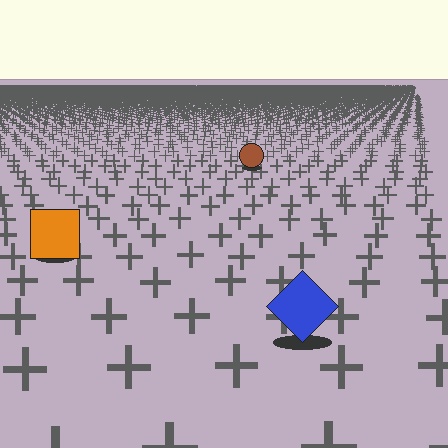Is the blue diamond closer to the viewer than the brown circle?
Yes. The blue diamond is closer — you can tell from the texture gradient: the ground texture is coarser near it.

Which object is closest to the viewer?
The blue diamond is closest. The texture marks near it are larger and more spread out.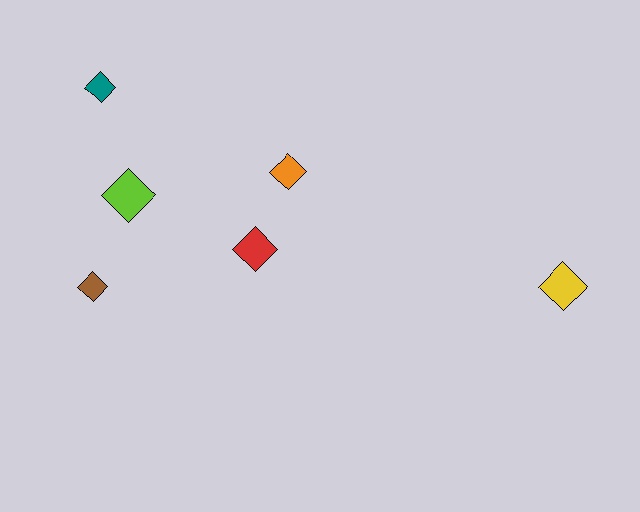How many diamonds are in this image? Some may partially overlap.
There are 6 diamonds.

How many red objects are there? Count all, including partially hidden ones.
There is 1 red object.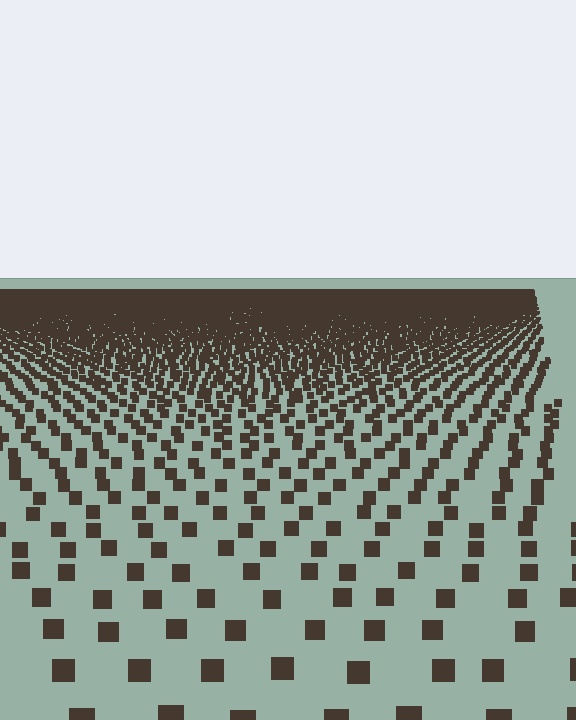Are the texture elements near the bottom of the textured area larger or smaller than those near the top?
Larger. Near the bottom, elements are closer to the viewer and appear at a bigger on-screen size.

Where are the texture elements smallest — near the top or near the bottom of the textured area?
Near the top.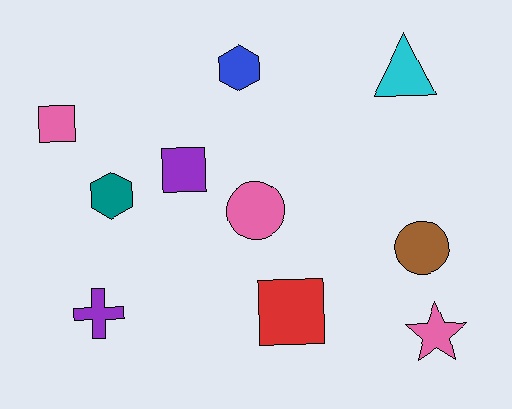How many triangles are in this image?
There is 1 triangle.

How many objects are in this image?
There are 10 objects.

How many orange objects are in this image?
There are no orange objects.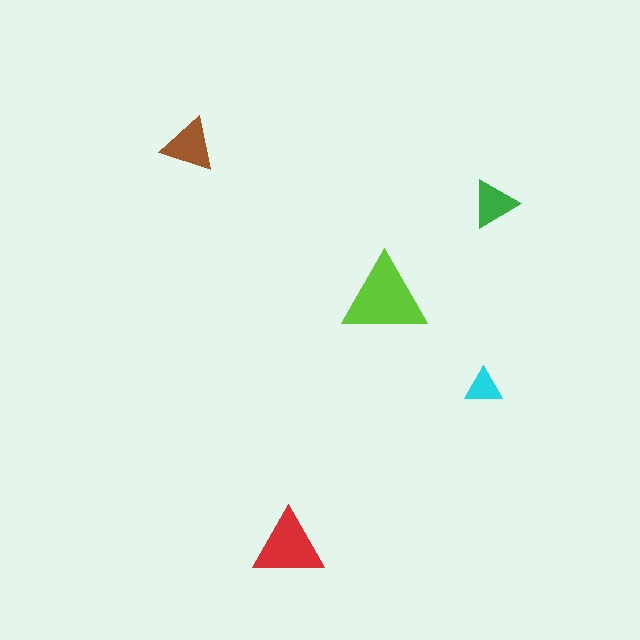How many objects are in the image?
There are 5 objects in the image.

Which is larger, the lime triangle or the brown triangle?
The lime one.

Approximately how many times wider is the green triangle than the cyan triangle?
About 1.5 times wider.